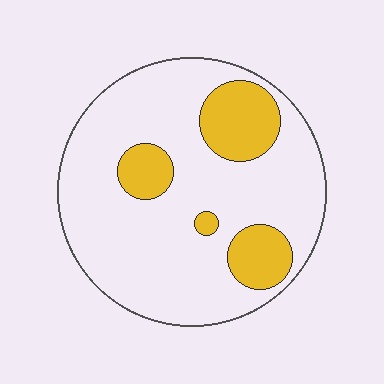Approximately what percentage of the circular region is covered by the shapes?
Approximately 20%.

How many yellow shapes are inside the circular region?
4.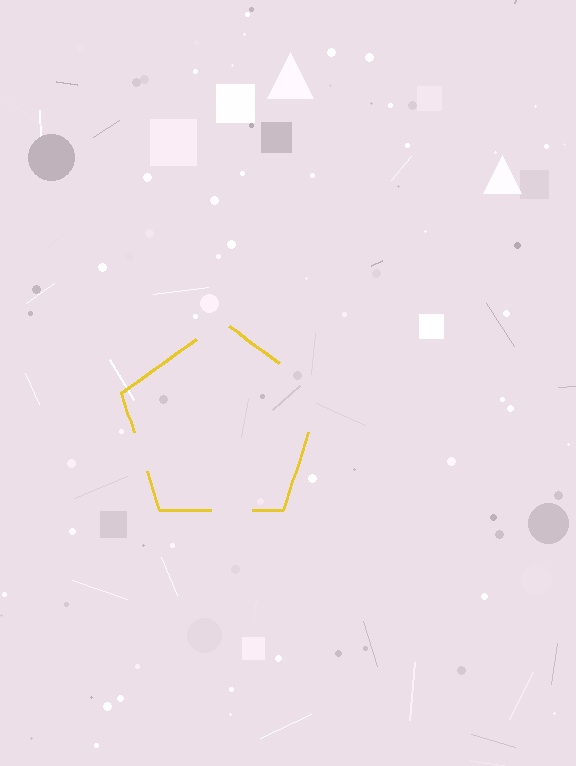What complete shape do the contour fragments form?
The contour fragments form a pentagon.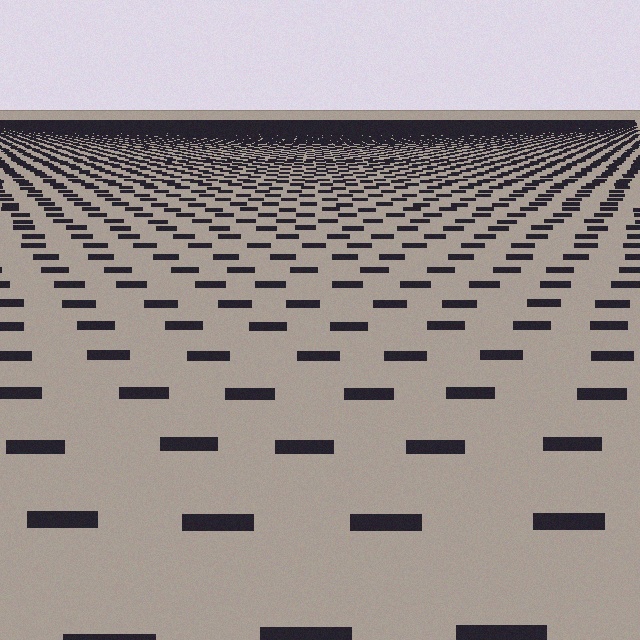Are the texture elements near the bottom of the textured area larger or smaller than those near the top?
Larger. Near the bottom, elements are closer to the viewer and appear at a bigger on-screen size.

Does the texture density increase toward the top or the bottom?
Density increases toward the top.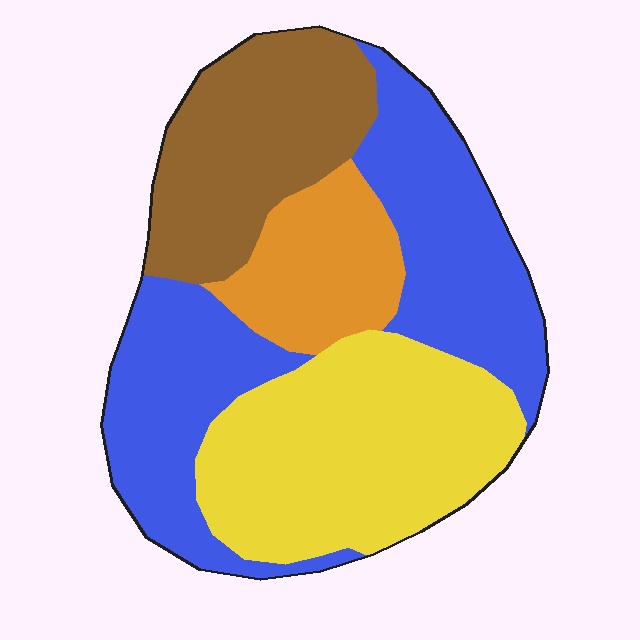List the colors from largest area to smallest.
From largest to smallest: blue, yellow, brown, orange.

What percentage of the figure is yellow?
Yellow takes up between a sixth and a third of the figure.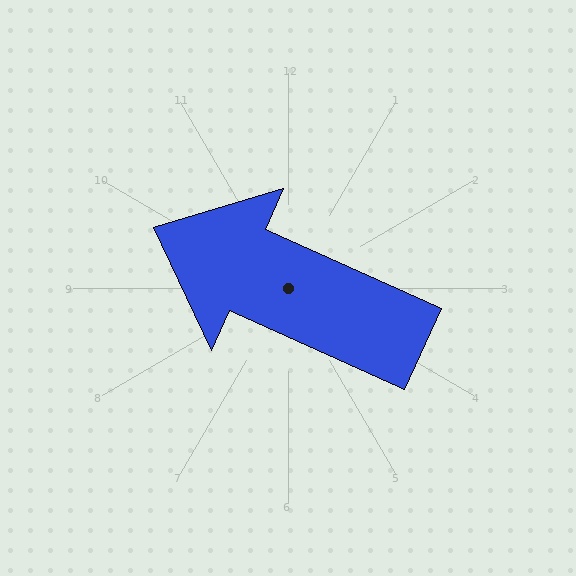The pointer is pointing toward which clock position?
Roughly 10 o'clock.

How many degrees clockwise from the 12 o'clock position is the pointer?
Approximately 294 degrees.